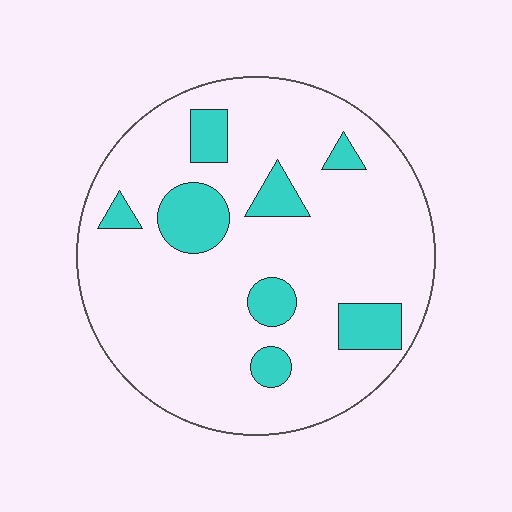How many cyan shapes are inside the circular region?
8.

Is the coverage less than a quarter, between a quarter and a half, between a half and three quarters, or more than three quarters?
Less than a quarter.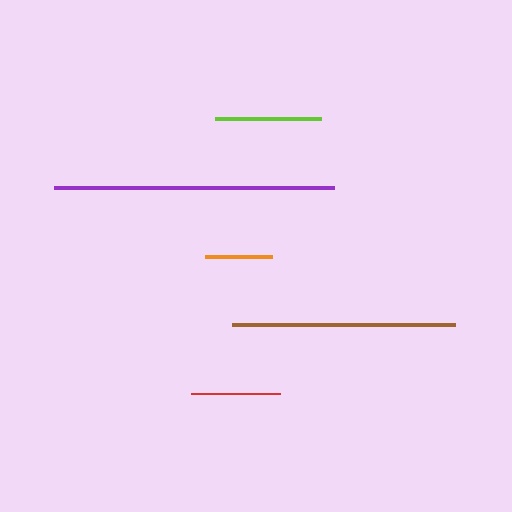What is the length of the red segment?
The red segment is approximately 89 pixels long.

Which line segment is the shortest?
The orange line is the shortest at approximately 68 pixels.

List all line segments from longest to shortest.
From longest to shortest: purple, brown, lime, red, orange.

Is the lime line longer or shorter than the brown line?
The brown line is longer than the lime line.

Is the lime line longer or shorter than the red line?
The lime line is longer than the red line.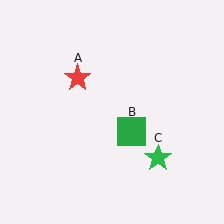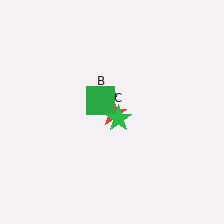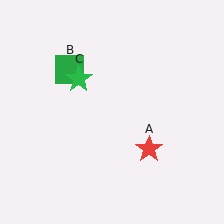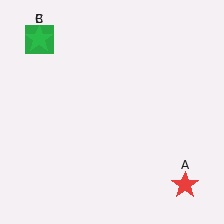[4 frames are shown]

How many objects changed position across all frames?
3 objects changed position: red star (object A), green square (object B), green star (object C).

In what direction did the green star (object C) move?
The green star (object C) moved up and to the left.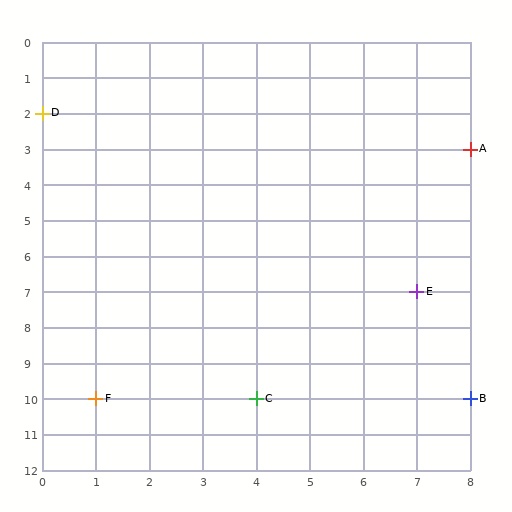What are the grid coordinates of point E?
Point E is at grid coordinates (7, 7).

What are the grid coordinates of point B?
Point B is at grid coordinates (8, 10).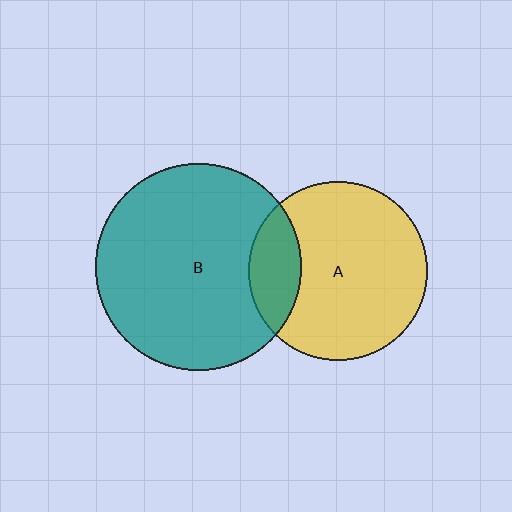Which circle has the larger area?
Circle B (teal).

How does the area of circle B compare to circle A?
Approximately 1.3 times.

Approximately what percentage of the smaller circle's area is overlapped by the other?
Approximately 20%.